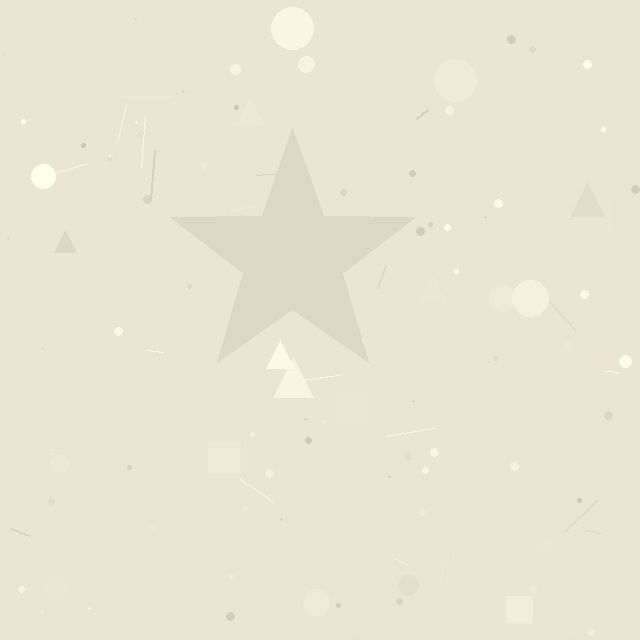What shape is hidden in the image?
A star is hidden in the image.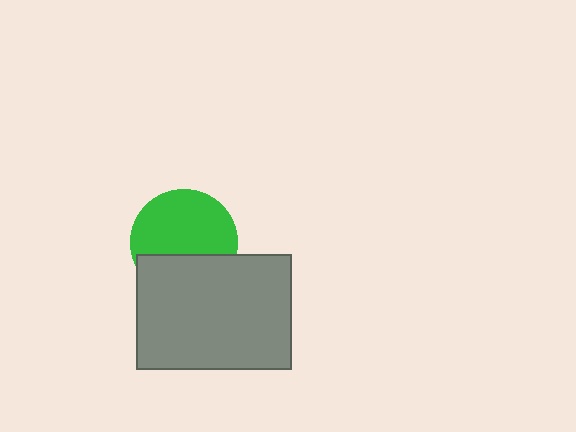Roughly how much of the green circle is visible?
About half of it is visible (roughly 63%).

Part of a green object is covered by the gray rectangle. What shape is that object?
It is a circle.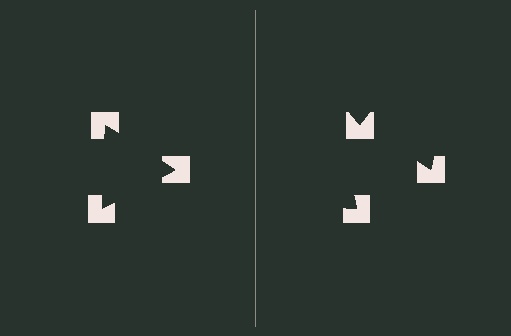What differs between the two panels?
The notched squares are positioned identically on both sides; only the wedge orientations differ. On the left they align to a triangle; on the right they are misaligned.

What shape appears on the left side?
An illusory triangle.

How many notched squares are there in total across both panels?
6 — 3 on each side.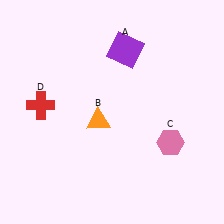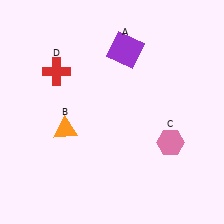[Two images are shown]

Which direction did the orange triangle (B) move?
The orange triangle (B) moved left.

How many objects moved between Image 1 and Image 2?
2 objects moved between the two images.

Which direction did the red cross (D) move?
The red cross (D) moved up.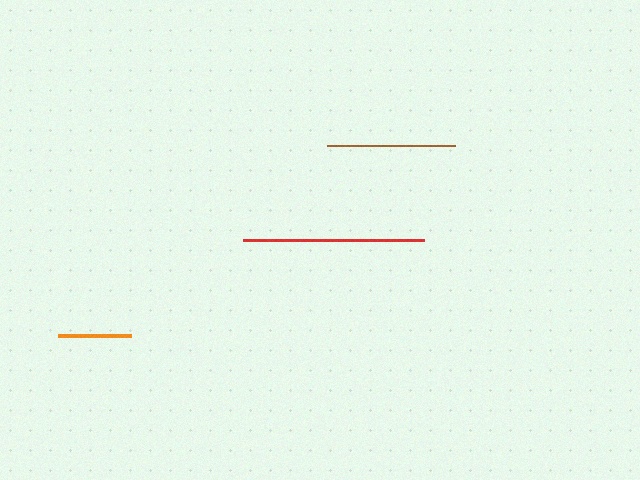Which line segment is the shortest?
The orange line is the shortest at approximately 74 pixels.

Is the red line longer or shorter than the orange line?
The red line is longer than the orange line.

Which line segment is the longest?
The red line is the longest at approximately 181 pixels.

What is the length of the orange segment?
The orange segment is approximately 74 pixels long.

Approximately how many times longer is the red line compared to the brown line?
The red line is approximately 1.4 times the length of the brown line.